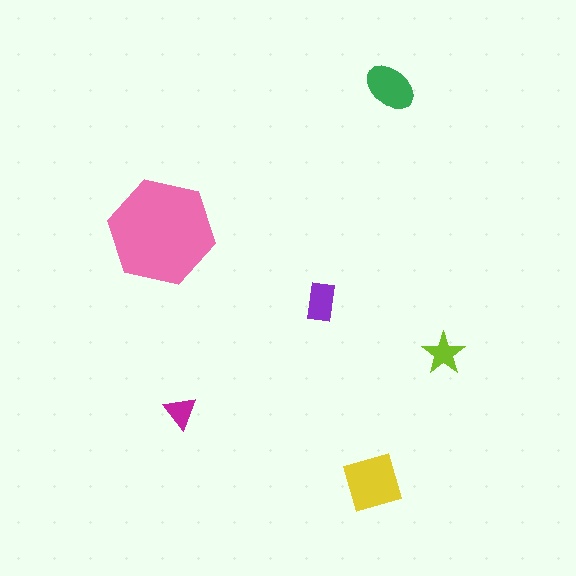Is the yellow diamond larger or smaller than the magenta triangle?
Larger.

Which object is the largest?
The pink hexagon.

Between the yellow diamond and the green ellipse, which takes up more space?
The yellow diamond.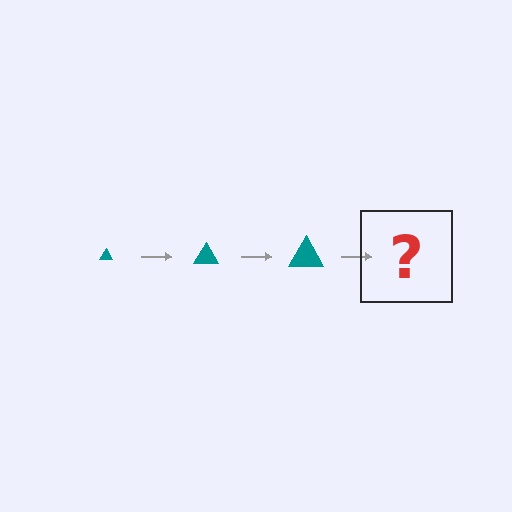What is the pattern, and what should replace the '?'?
The pattern is that the triangle gets progressively larger each step. The '?' should be a teal triangle, larger than the previous one.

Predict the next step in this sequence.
The next step is a teal triangle, larger than the previous one.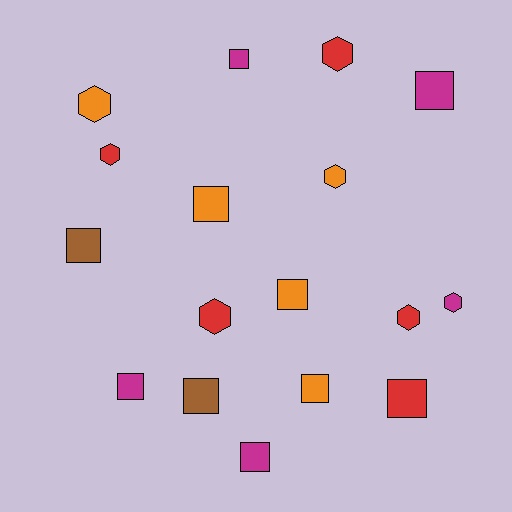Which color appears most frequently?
Orange, with 5 objects.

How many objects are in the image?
There are 17 objects.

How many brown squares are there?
There are 2 brown squares.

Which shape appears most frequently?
Square, with 10 objects.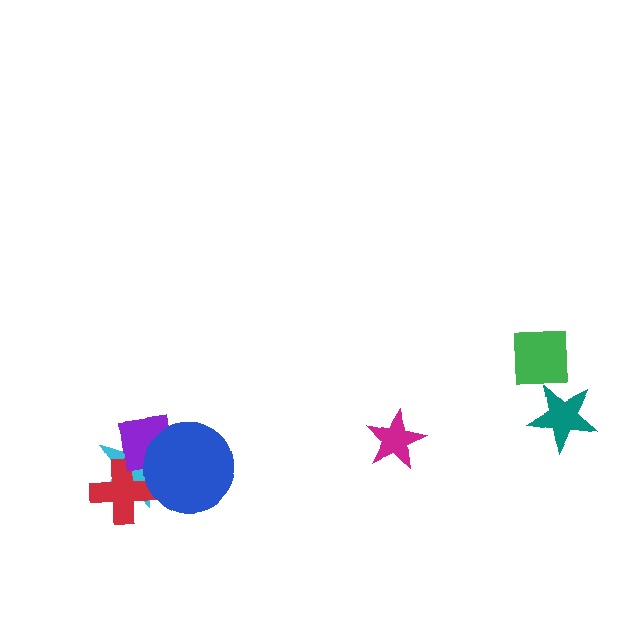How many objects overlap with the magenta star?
0 objects overlap with the magenta star.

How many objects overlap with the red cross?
2 objects overlap with the red cross.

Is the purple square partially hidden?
Yes, it is partially covered by another shape.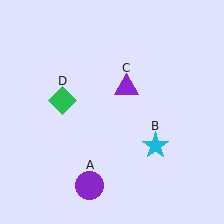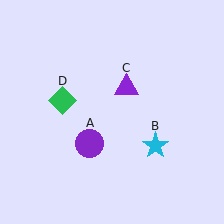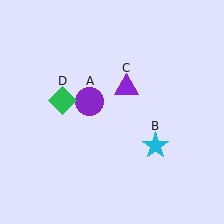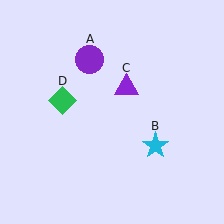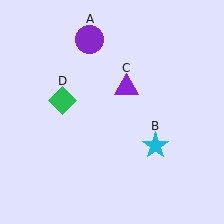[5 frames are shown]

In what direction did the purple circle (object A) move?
The purple circle (object A) moved up.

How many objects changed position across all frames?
1 object changed position: purple circle (object A).